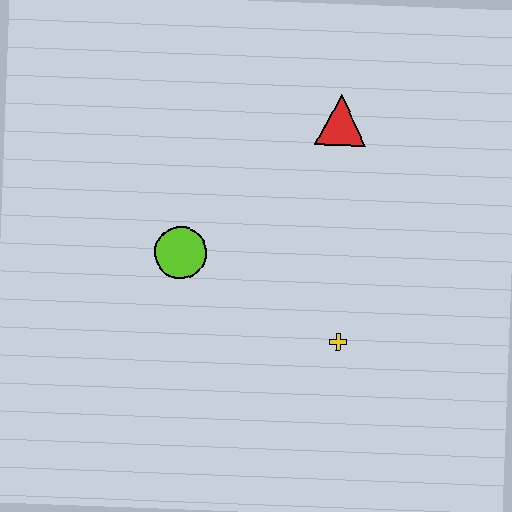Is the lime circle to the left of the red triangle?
Yes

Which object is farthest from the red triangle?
The yellow cross is farthest from the red triangle.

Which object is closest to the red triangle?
The lime circle is closest to the red triangle.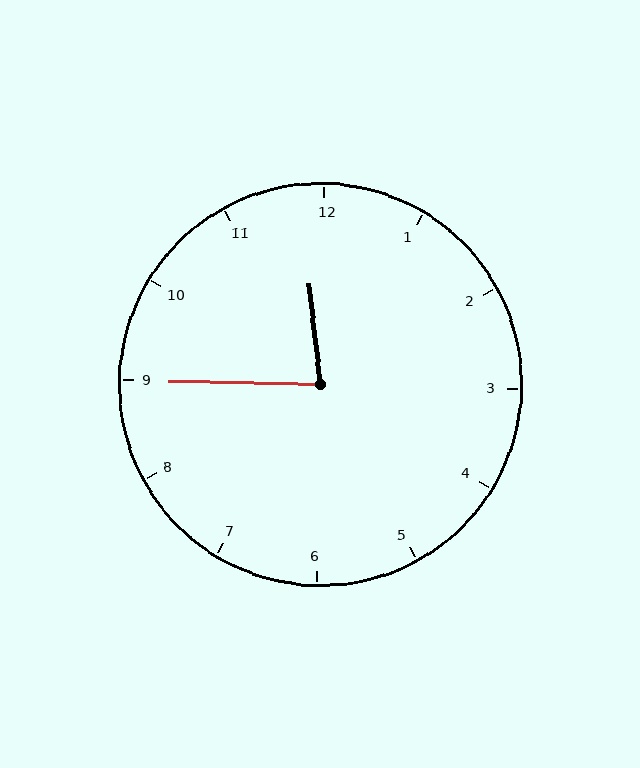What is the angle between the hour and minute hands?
Approximately 82 degrees.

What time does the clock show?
11:45.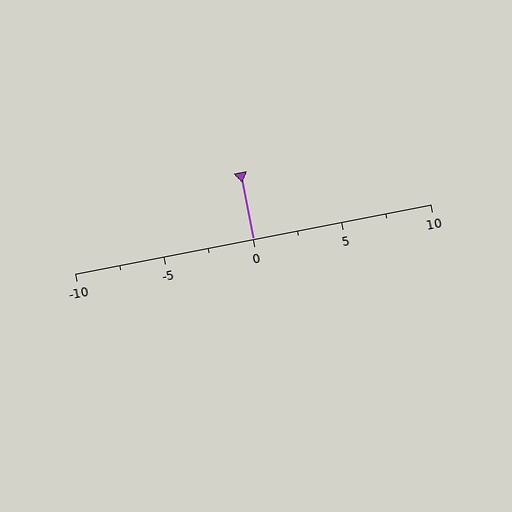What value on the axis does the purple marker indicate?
The marker indicates approximately 0.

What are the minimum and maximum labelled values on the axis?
The axis runs from -10 to 10.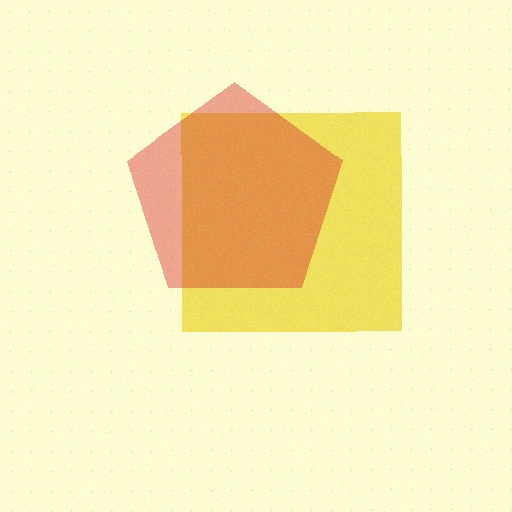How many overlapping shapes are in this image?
There are 2 overlapping shapes in the image.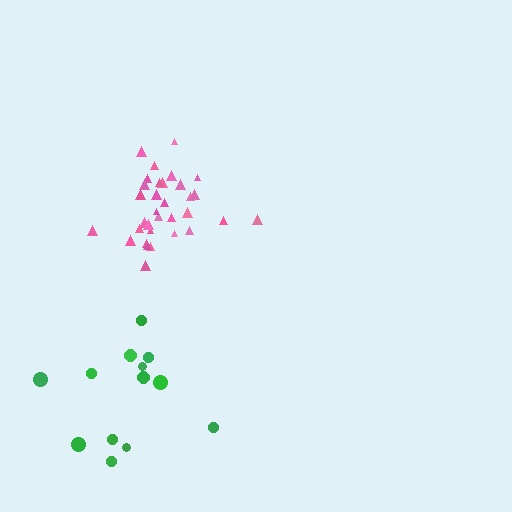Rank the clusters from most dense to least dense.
pink, green.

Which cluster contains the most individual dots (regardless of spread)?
Pink (33).